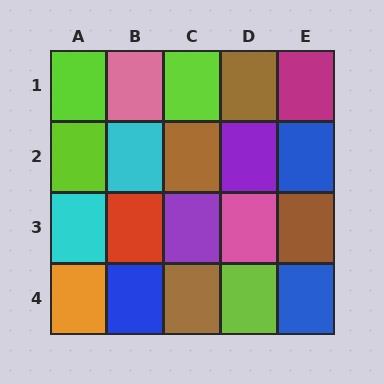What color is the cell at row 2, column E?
Blue.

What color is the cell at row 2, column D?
Purple.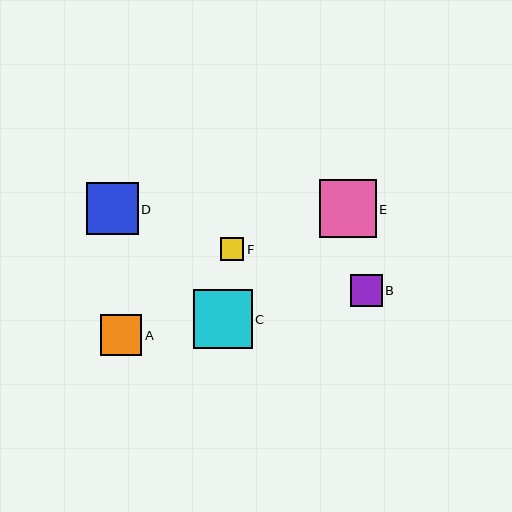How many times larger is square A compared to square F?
Square A is approximately 1.8 times the size of square F.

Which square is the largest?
Square C is the largest with a size of approximately 59 pixels.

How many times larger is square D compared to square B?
Square D is approximately 1.6 times the size of square B.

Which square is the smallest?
Square F is the smallest with a size of approximately 23 pixels.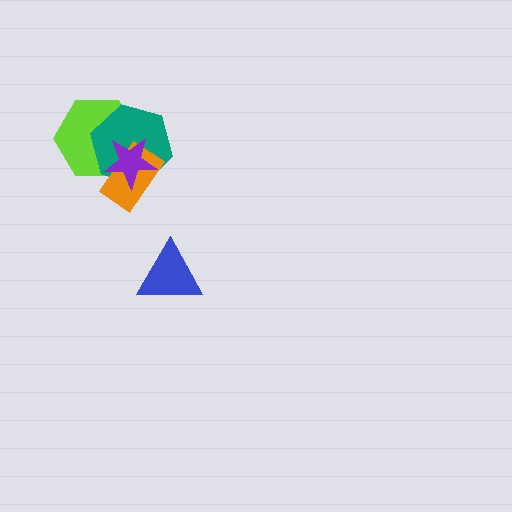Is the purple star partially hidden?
No, no other shape covers it.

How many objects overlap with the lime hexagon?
3 objects overlap with the lime hexagon.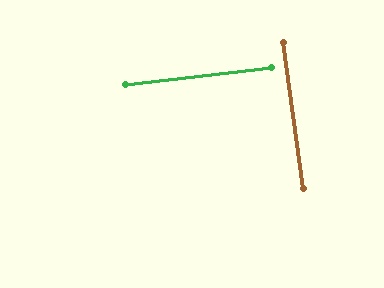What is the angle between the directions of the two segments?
Approximately 89 degrees.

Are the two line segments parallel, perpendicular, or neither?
Perpendicular — they meet at approximately 89°.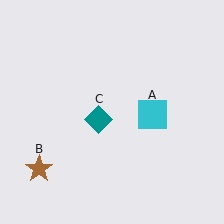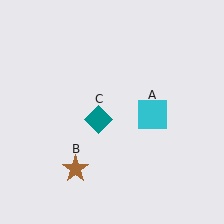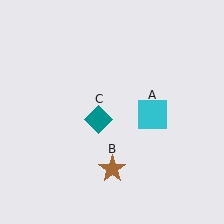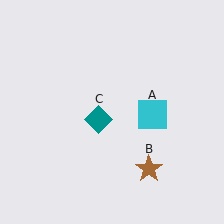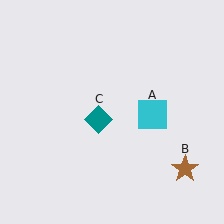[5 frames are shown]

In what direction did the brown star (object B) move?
The brown star (object B) moved right.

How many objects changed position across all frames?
1 object changed position: brown star (object B).